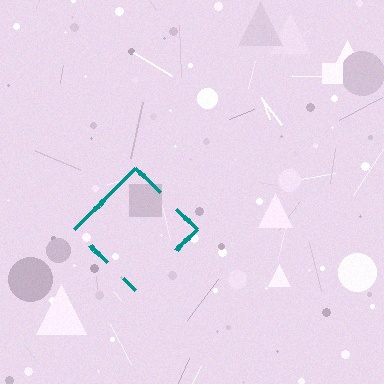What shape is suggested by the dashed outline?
The dashed outline suggests a diamond.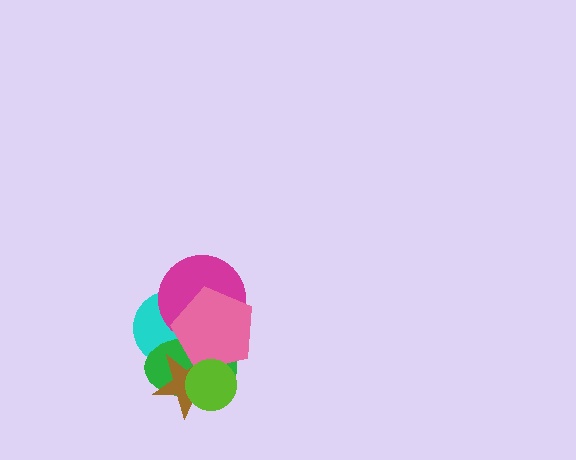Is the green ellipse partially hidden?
Yes, it is partially covered by another shape.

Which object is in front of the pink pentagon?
The lime circle is in front of the pink pentagon.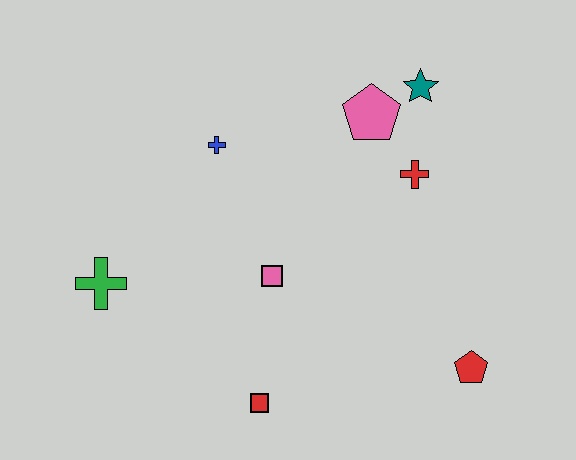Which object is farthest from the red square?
The teal star is farthest from the red square.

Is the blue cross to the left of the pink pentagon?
Yes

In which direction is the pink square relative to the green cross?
The pink square is to the right of the green cross.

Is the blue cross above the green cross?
Yes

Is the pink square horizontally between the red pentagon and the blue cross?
Yes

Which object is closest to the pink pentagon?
The teal star is closest to the pink pentagon.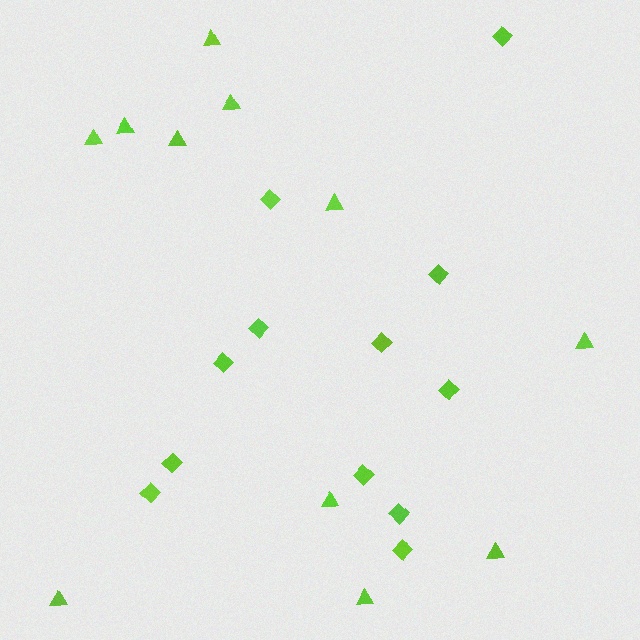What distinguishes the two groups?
There are 2 groups: one group of triangles (11) and one group of diamonds (12).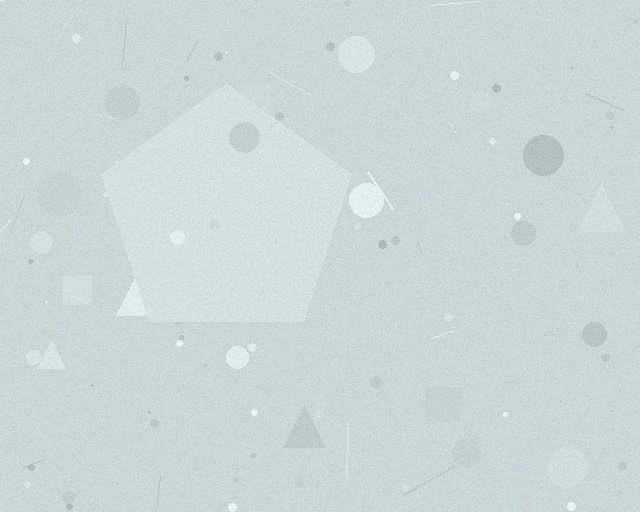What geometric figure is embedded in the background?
A pentagon is embedded in the background.